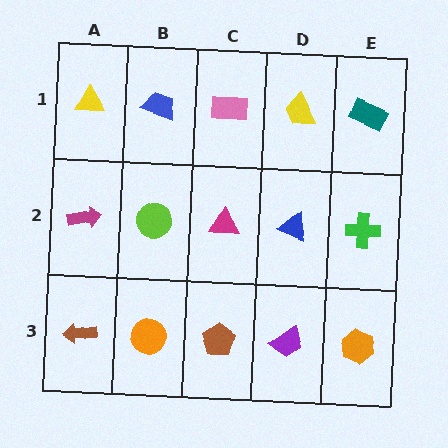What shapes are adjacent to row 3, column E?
A green cross (row 2, column E), a purple trapezoid (row 3, column D).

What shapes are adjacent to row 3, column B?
A lime circle (row 2, column B), a brown arrow (row 3, column A), a brown pentagon (row 3, column C).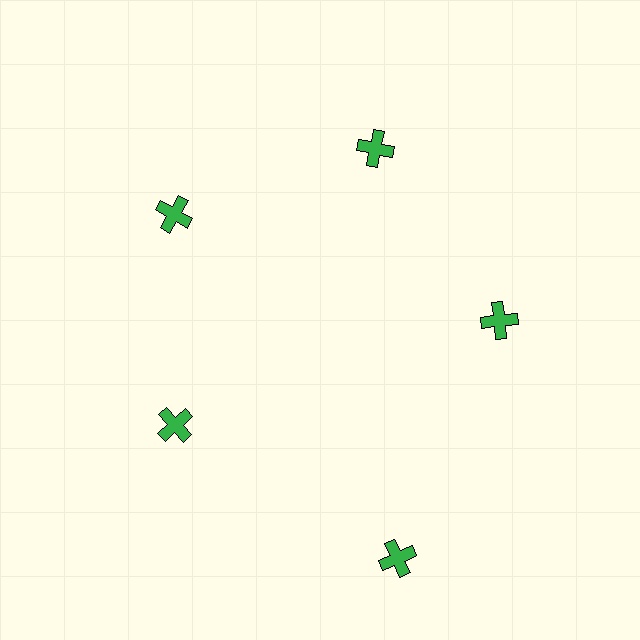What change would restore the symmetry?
The symmetry would be restored by moving it inward, back onto the ring so that all 5 crosses sit at equal angles and equal distance from the center.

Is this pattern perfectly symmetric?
No. The 5 green crosses are arranged in a ring, but one element near the 5 o'clock position is pushed outward from the center, breaking the 5-fold rotational symmetry.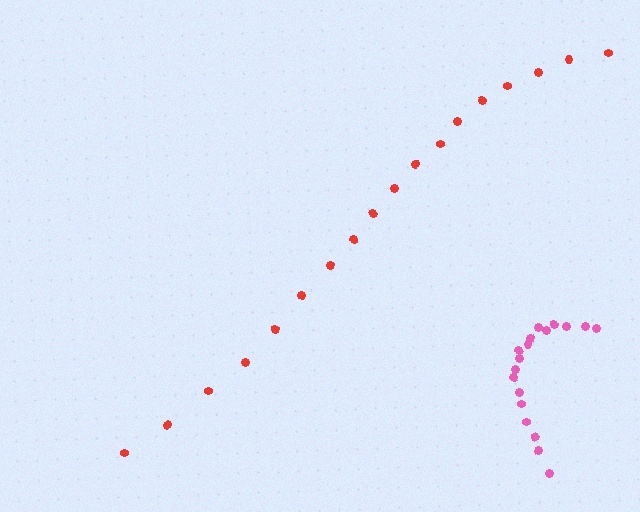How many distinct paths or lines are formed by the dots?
There are 2 distinct paths.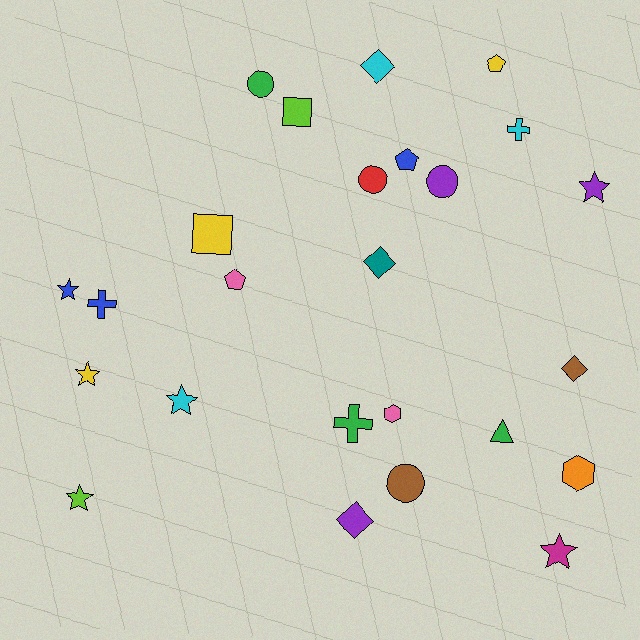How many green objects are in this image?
There are 3 green objects.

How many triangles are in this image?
There is 1 triangle.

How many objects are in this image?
There are 25 objects.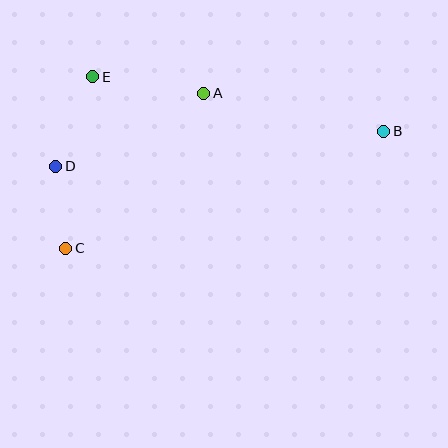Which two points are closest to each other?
Points C and D are closest to each other.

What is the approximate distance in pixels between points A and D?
The distance between A and D is approximately 165 pixels.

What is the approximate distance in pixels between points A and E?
The distance between A and E is approximately 112 pixels.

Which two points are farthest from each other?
Points B and C are farthest from each other.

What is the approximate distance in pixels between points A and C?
The distance between A and C is approximately 208 pixels.